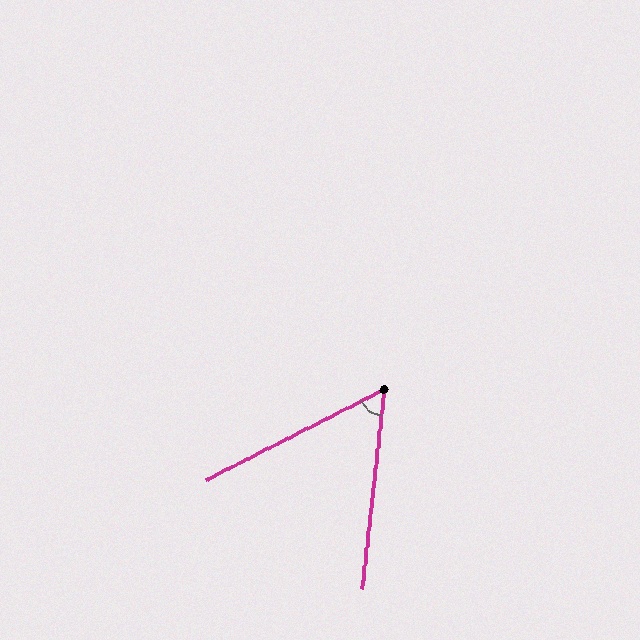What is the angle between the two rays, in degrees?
Approximately 57 degrees.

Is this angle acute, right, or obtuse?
It is acute.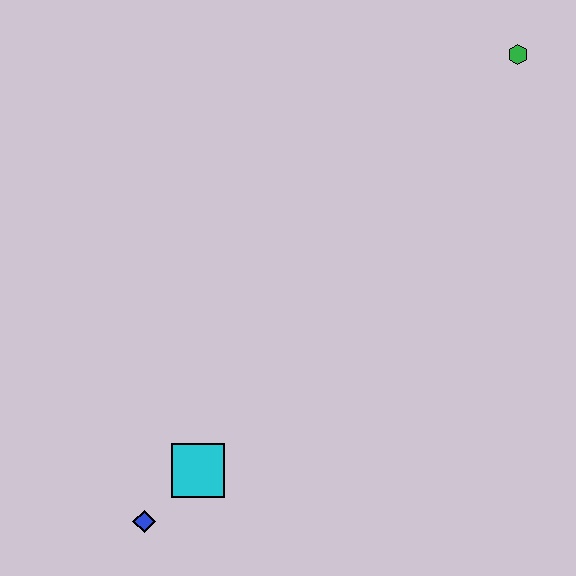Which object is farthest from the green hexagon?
The blue diamond is farthest from the green hexagon.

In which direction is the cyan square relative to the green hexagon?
The cyan square is below the green hexagon.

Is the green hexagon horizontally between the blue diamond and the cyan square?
No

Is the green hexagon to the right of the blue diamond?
Yes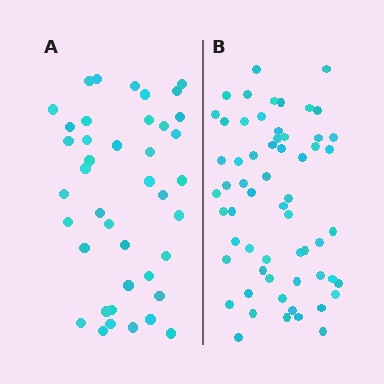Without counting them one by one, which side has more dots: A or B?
Region B (the right region) has more dots.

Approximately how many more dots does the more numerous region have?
Region B has approximately 20 more dots than region A.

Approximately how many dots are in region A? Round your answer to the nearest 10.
About 40 dots. (The exact count is 41, which rounds to 40.)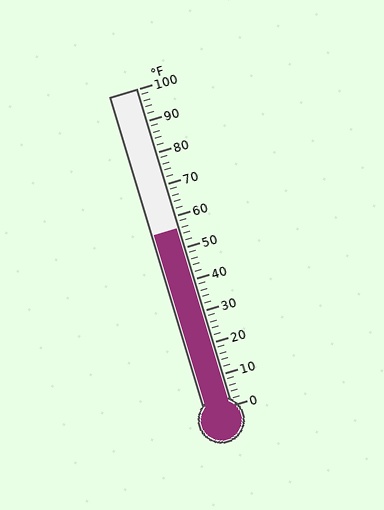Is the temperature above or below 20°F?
The temperature is above 20°F.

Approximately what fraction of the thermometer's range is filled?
The thermometer is filled to approximately 55% of its range.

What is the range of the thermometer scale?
The thermometer scale ranges from 0°F to 100°F.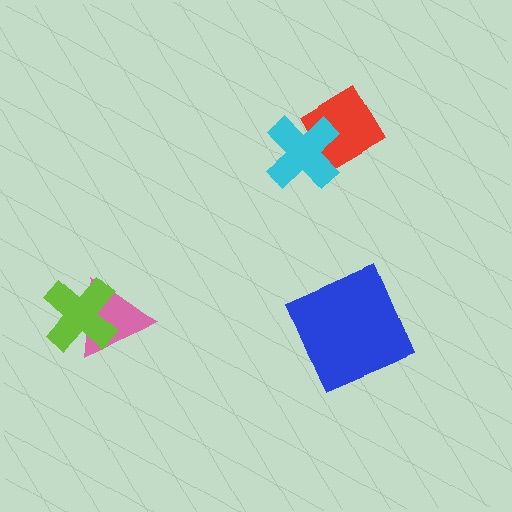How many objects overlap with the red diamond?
1 object overlaps with the red diamond.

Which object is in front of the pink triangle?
The lime cross is in front of the pink triangle.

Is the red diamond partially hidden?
Yes, it is partially covered by another shape.